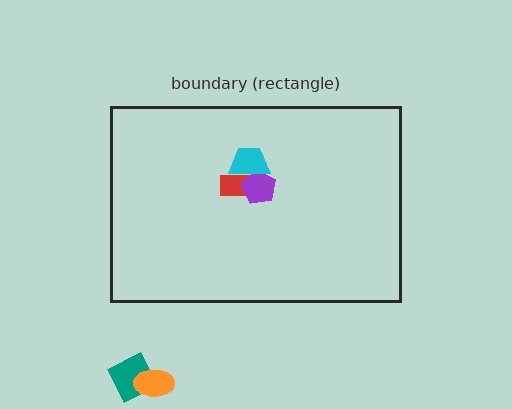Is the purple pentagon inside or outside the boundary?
Inside.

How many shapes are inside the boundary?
3 inside, 2 outside.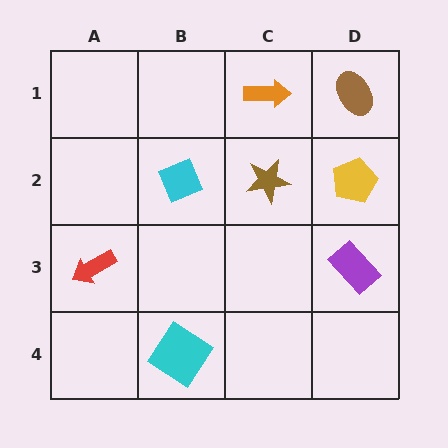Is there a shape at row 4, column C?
No, that cell is empty.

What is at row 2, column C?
A brown star.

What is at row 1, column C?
An orange arrow.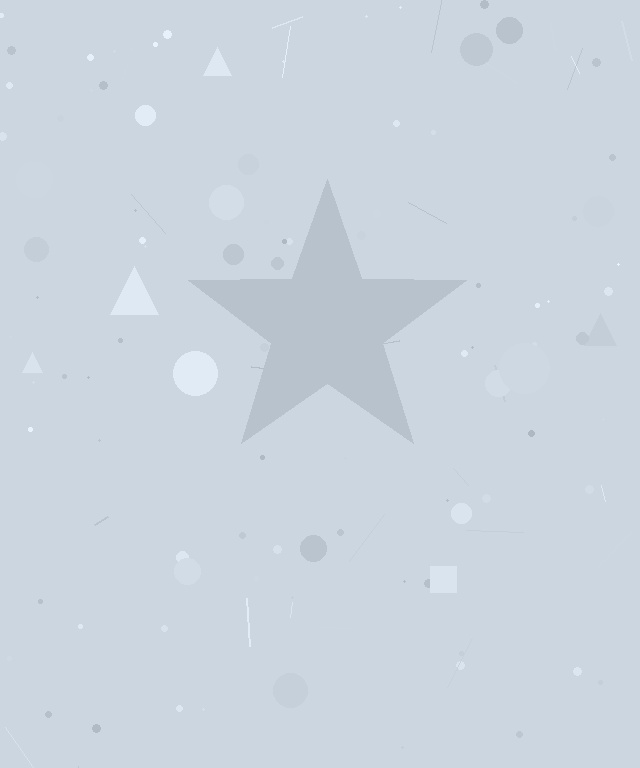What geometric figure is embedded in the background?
A star is embedded in the background.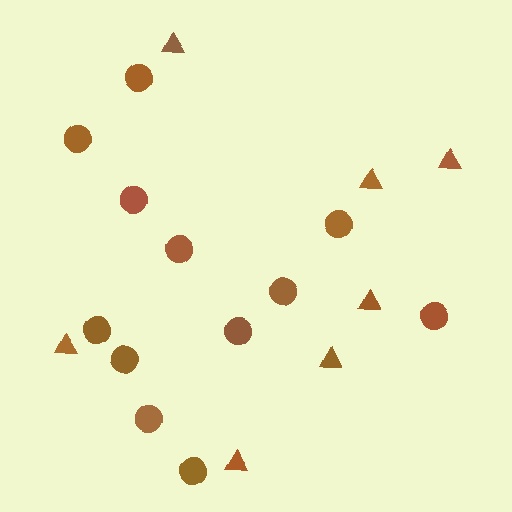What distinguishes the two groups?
There are 2 groups: one group of triangles (7) and one group of circles (12).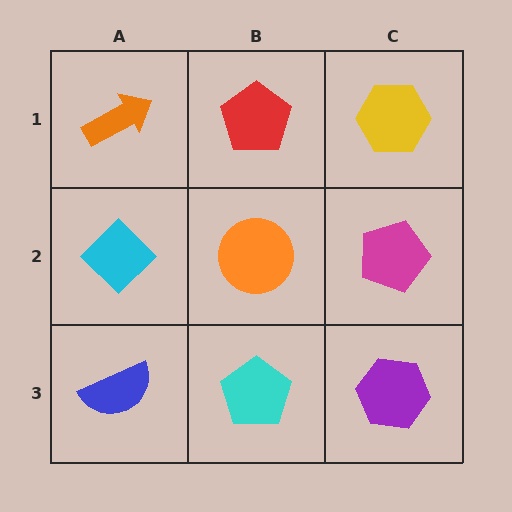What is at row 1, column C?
A yellow hexagon.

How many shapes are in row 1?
3 shapes.